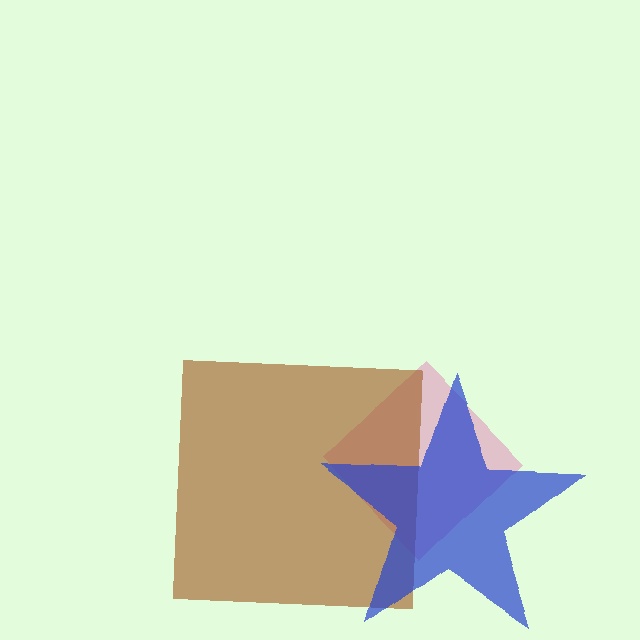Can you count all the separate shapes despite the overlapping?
Yes, there are 3 separate shapes.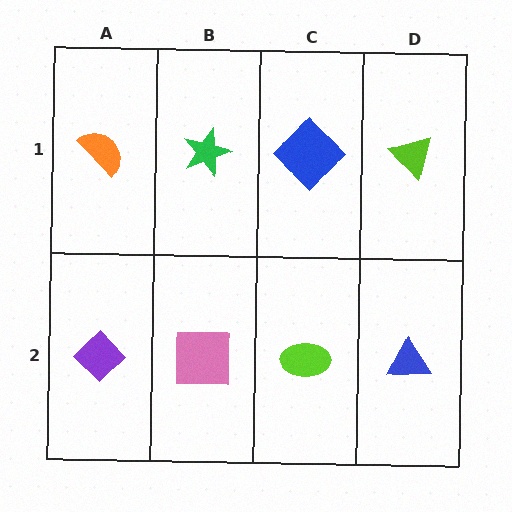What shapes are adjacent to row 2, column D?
A lime triangle (row 1, column D), a lime ellipse (row 2, column C).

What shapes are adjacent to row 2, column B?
A green star (row 1, column B), a purple diamond (row 2, column A), a lime ellipse (row 2, column C).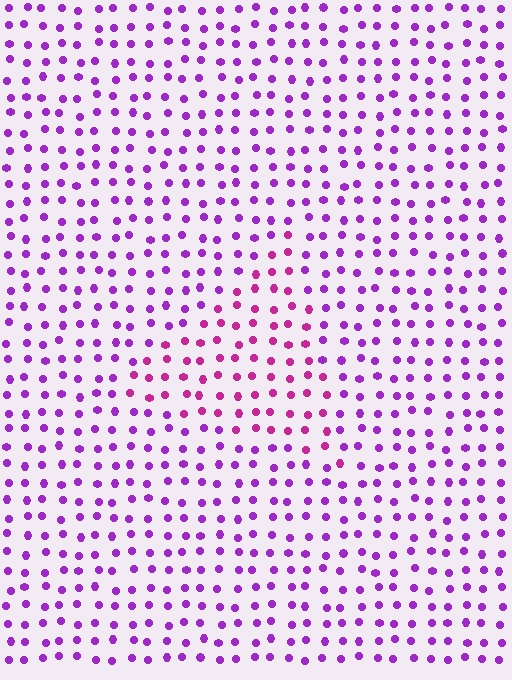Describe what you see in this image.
The image is filled with small purple elements in a uniform arrangement. A triangle-shaped region is visible where the elements are tinted to a slightly different hue, forming a subtle color boundary.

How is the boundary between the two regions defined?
The boundary is defined purely by a slight shift in hue (about 33 degrees). Spacing, size, and orientation are identical on both sides.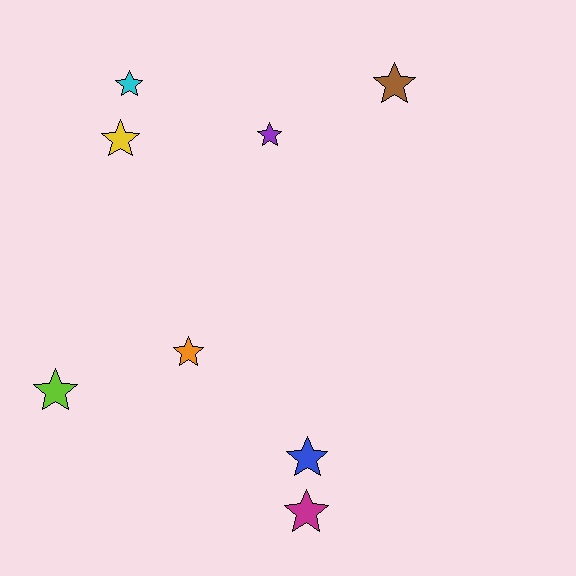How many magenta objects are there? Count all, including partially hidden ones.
There is 1 magenta object.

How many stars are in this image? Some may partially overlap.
There are 8 stars.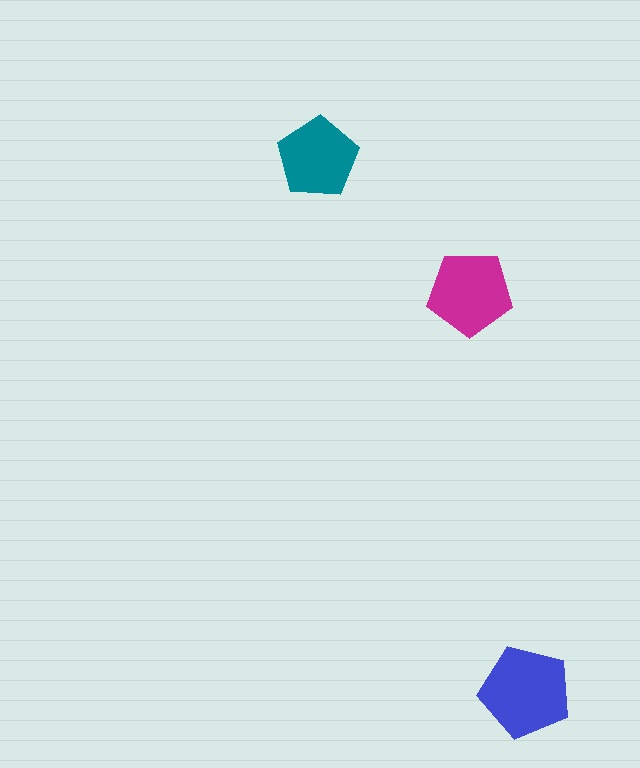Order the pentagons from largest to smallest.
the blue one, the magenta one, the teal one.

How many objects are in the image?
There are 3 objects in the image.